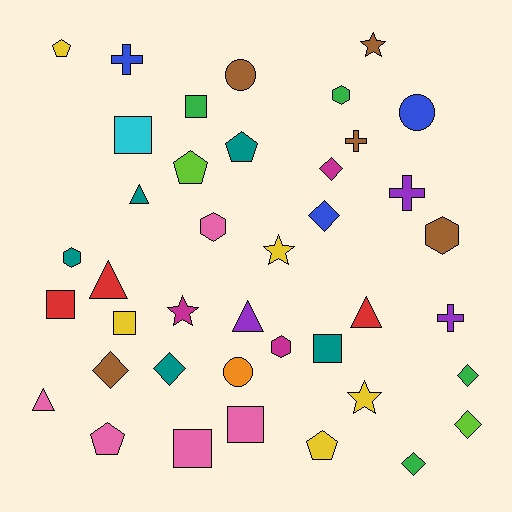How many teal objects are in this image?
There are 5 teal objects.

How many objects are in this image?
There are 40 objects.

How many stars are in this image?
There are 4 stars.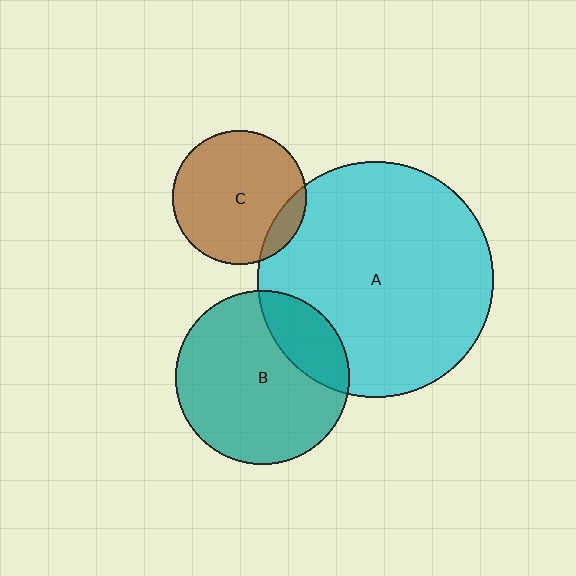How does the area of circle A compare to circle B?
Approximately 1.8 times.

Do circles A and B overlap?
Yes.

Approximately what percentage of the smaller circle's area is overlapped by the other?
Approximately 20%.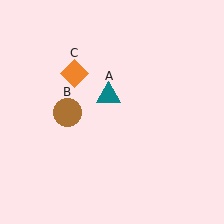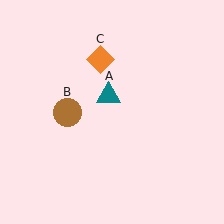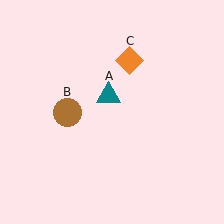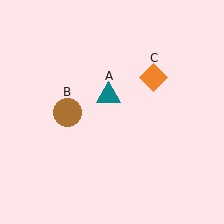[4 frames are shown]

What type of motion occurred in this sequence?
The orange diamond (object C) rotated clockwise around the center of the scene.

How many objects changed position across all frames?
1 object changed position: orange diamond (object C).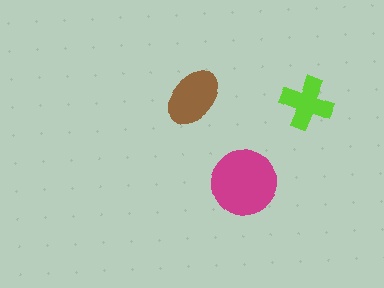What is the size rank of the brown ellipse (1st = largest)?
2nd.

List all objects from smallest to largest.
The lime cross, the brown ellipse, the magenta circle.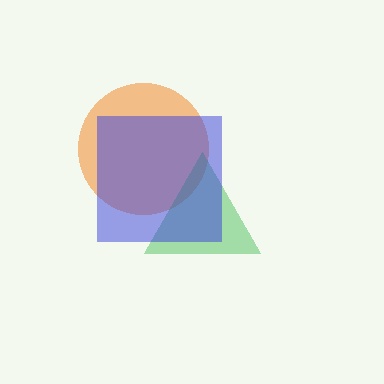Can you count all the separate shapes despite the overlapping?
Yes, there are 3 separate shapes.